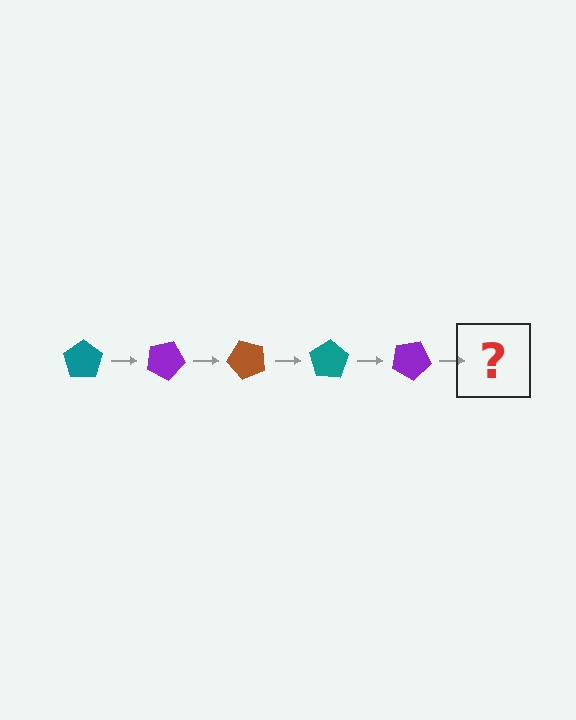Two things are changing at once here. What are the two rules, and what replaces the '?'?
The two rules are that it rotates 25 degrees each step and the color cycles through teal, purple, and brown. The '?' should be a brown pentagon, rotated 125 degrees from the start.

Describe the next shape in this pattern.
It should be a brown pentagon, rotated 125 degrees from the start.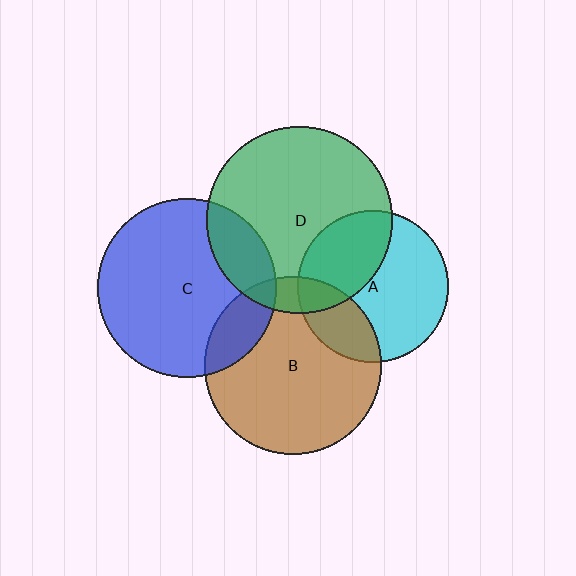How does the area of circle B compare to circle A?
Approximately 1.4 times.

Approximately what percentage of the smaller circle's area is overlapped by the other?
Approximately 15%.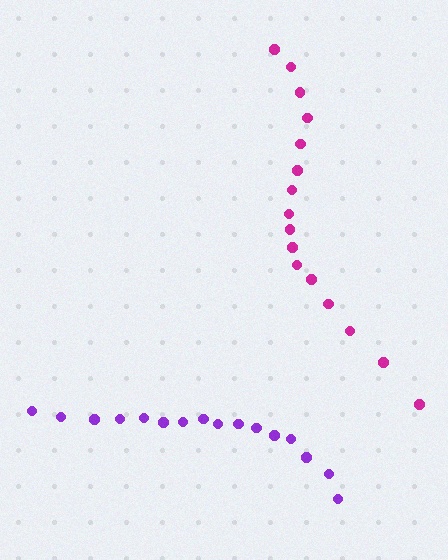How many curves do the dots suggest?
There are 2 distinct paths.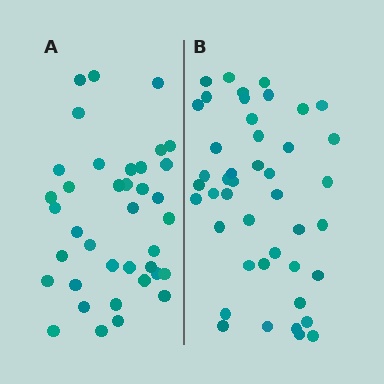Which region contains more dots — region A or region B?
Region B (the right region) has more dots.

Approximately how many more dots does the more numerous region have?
Region B has about 6 more dots than region A.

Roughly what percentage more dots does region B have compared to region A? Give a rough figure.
About 15% more.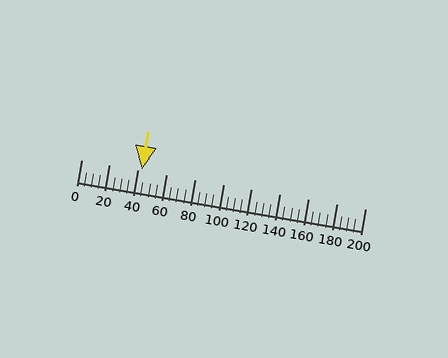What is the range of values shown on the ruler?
The ruler shows values from 0 to 200.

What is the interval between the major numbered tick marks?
The major tick marks are spaced 20 units apart.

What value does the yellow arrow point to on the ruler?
The yellow arrow points to approximately 43.